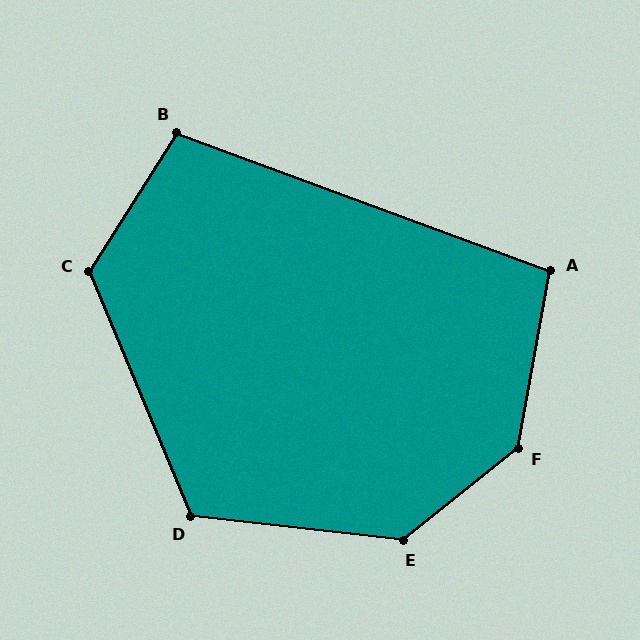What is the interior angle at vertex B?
Approximately 102 degrees (obtuse).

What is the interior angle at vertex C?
Approximately 125 degrees (obtuse).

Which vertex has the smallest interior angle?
A, at approximately 100 degrees.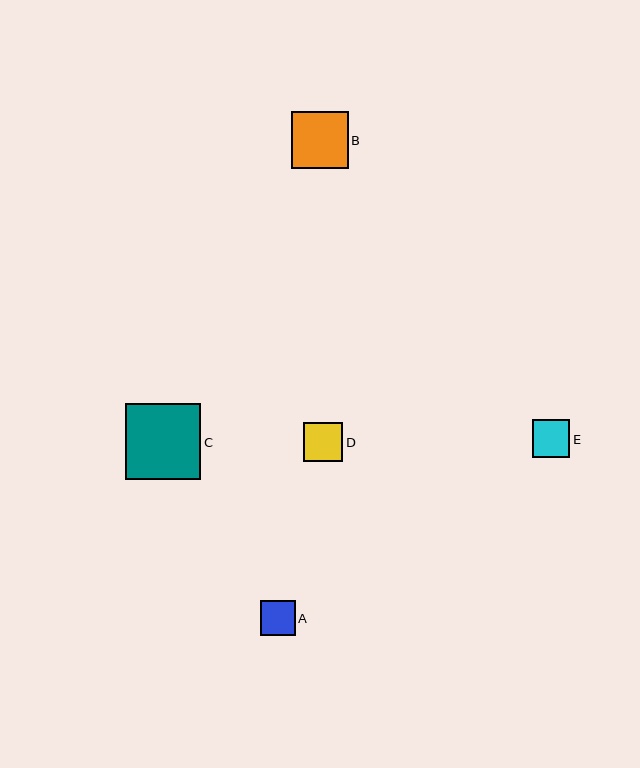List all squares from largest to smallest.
From largest to smallest: C, B, D, E, A.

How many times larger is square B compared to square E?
Square B is approximately 1.5 times the size of square E.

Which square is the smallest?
Square A is the smallest with a size of approximately 35 pixels.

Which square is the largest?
Square C is the largest with a size of approximately 76 pixels.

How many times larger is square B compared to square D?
Square B is approximately 1.4 times the size of square D.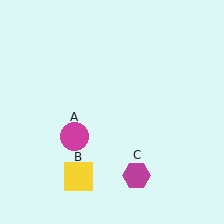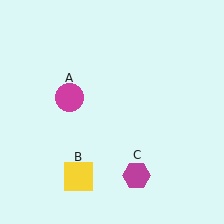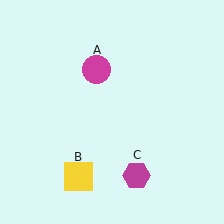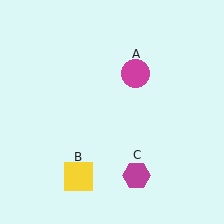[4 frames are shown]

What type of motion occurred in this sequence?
The magenta circle (object A) rotated clockwise around the center of the scene.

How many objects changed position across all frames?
1 object changed position: magenta circle (object A).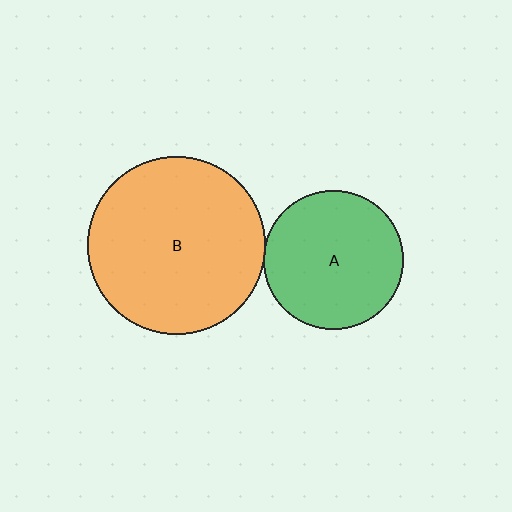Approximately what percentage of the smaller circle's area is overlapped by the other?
Approximately 5%.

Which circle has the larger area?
Circle B (orange).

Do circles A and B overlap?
Yes.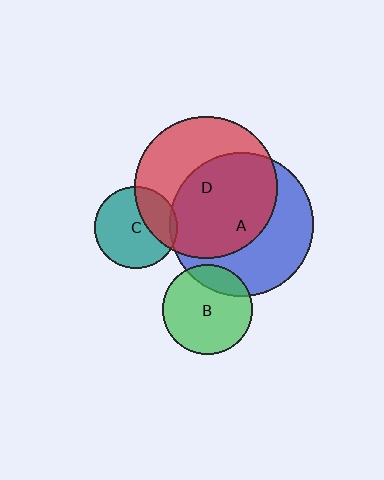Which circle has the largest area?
Circle A (blue).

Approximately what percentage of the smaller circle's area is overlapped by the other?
Approximately 20%.